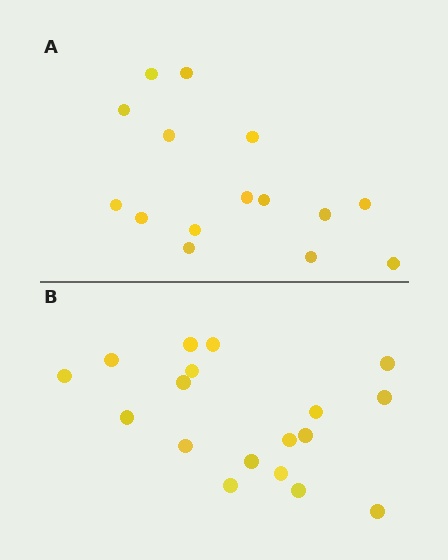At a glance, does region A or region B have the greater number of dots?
Region B (the bottom region) has more dots.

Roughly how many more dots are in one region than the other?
Region B has just a few more — roughly 2 or 3 more dots than region A.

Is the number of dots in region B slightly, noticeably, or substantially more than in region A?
Region B has only slightly more — the two regions are fairly close. The ratio is roughly 1.2 to 1.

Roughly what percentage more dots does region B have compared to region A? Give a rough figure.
About 20% more.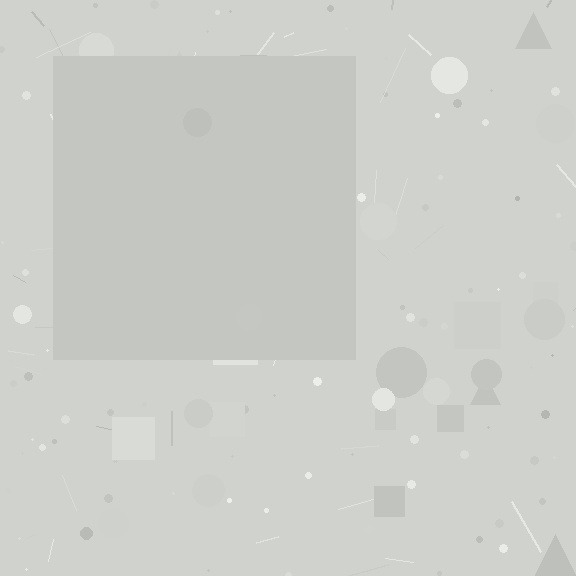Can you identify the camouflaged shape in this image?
The camouflaged shape is a square.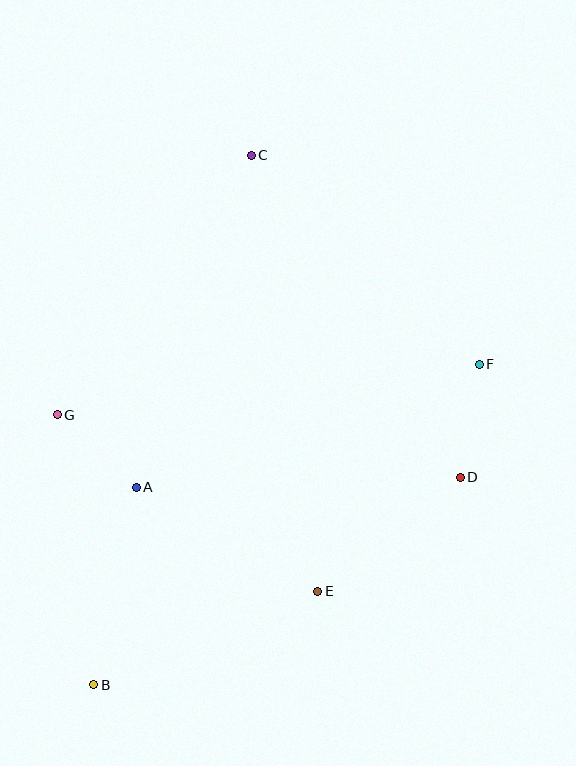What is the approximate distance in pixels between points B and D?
The distance between B and D is approximately 421 pixels.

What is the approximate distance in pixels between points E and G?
The distance between E and G is approximately 314 pixels.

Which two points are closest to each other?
Points A and G are closest to each other.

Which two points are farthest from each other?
Points B and C are farthest from each other.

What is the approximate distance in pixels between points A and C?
The distance between A and C is approximately 352 pixels.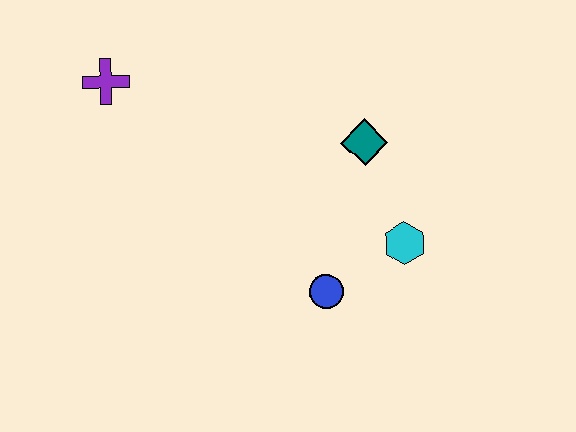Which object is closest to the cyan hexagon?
The blue circle is closest to the cyan hexagon.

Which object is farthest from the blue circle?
The purple cross is farthest from the blue circle.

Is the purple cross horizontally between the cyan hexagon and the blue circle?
No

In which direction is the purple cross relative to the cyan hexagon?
The purple cross is to the left of the cyan hexagon.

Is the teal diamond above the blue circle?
Yes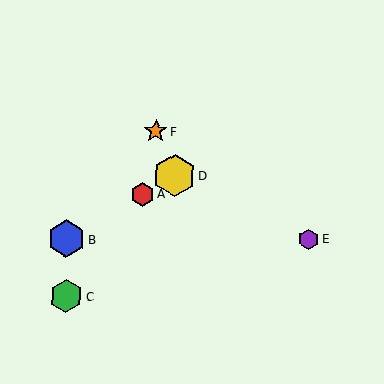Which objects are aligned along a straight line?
Objects A, B, D are aligned along a straight line.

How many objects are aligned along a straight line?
3 objects (A, B, D) are aligned along a straight line.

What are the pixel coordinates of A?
Object A is at (142, 194).